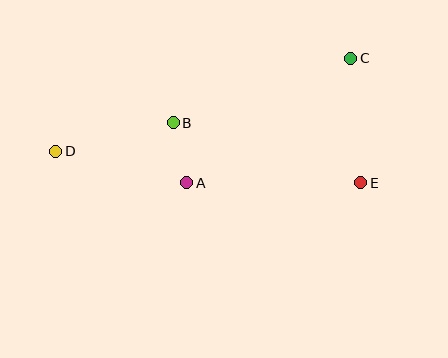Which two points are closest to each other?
Points A and B are closest to each other.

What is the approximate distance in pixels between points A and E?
The distance between A and E is approximately 174 pixels.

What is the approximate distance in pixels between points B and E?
The distance between B and E is approximately 197 pixels.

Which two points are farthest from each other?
Points C and D are farthest from each other.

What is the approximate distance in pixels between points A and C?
The distance between A and C is approximately 206 pixels.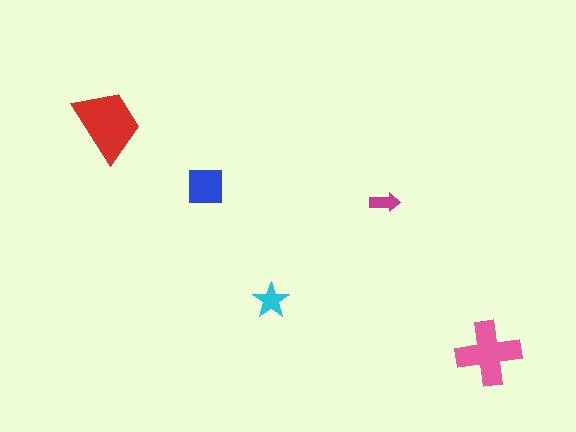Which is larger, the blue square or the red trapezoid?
The red trapezoid.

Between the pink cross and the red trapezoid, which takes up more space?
The red trapezoid.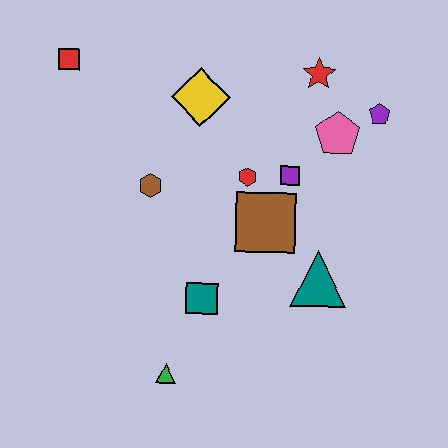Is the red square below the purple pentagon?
No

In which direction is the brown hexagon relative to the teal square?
The brown hexagon is above the teal square.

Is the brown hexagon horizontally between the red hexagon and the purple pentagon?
No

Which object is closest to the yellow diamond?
The red hexagon is closest to the yellow diamond.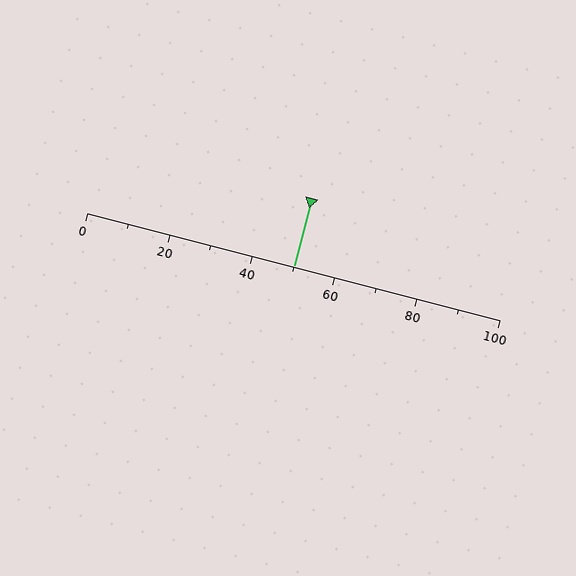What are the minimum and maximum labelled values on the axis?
The axis runs from 0 to 100.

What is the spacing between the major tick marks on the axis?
The major ticks are spaced 20 apart.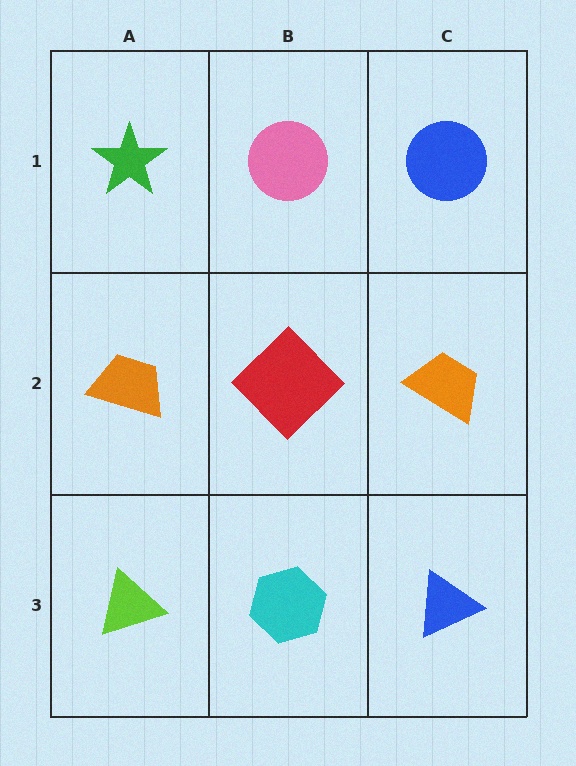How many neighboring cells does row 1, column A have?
2.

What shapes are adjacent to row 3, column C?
An orange trapezoid (row 2, column C), a cyan hexagon (row 3, column B).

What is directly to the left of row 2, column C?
A red diamond.